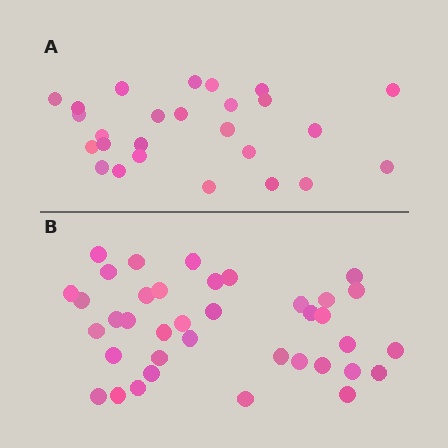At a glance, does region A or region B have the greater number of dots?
Region B (the bottom region) has more dots.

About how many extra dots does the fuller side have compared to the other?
Region B has roughly 12 or so more dots than region A.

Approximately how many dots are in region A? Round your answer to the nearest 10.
About 30 dots. (The exact count is 26, which rounds to 30.)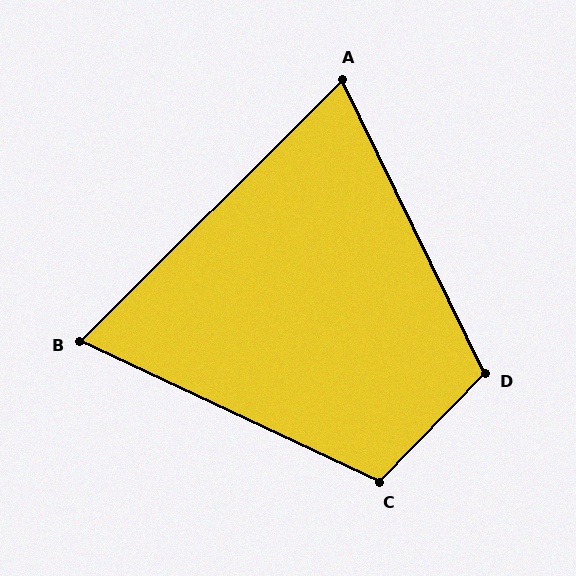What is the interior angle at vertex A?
Approximately 71 degrees (acute).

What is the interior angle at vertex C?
Approximately 109 degrees (obtuse).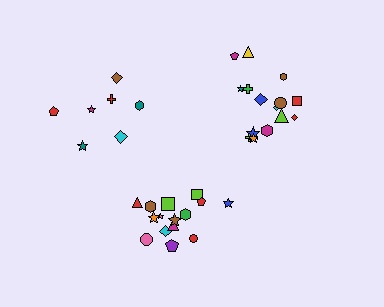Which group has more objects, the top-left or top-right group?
The top-right group.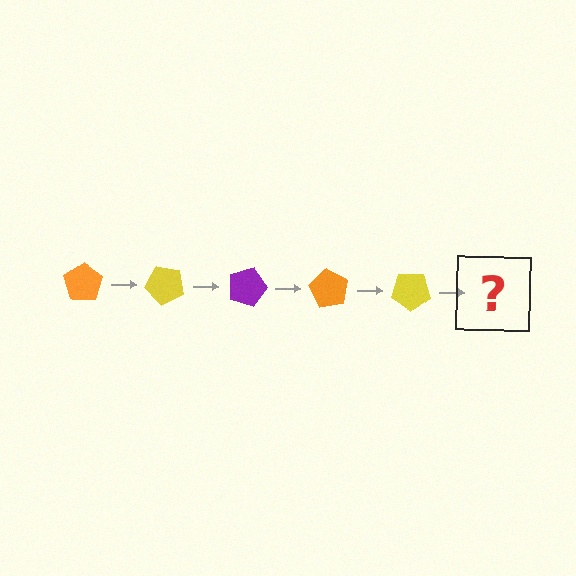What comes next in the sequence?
The next element should be a purple pentagon, rotated 225 degrees from the start.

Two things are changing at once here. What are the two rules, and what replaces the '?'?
The two rules are that it rotates 45 degrees each step and the color cycles through orange, yellow, and purple. The '?' should be a purple pentagon, rotated 225 degrees from the start.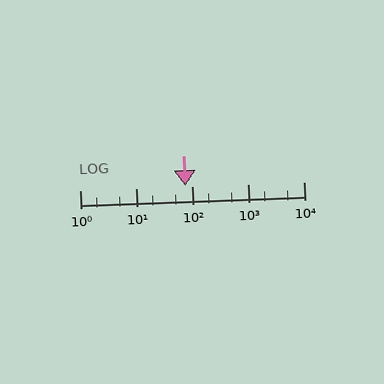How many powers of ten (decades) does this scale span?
The scale spans 4 decades, from 1 to 10000.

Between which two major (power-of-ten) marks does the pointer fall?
The pointer is between 10 and 100.